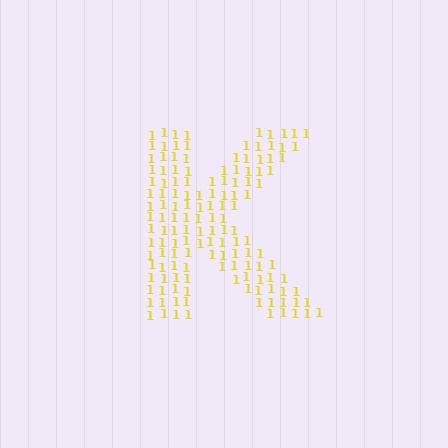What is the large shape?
The large shape is the letter K.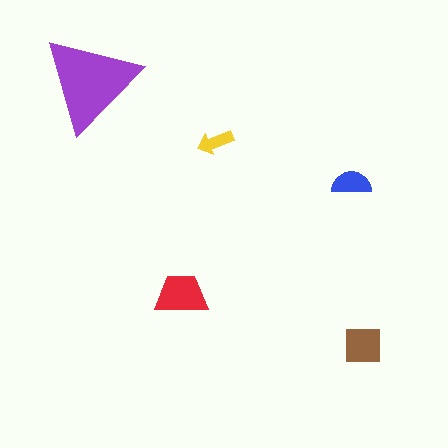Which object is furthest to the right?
The brown square is rightmost.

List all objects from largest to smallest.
The purple triangle, the red trapezoid, the brown square, the blue semicircle, the yellow arrow.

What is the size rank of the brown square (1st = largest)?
3rd.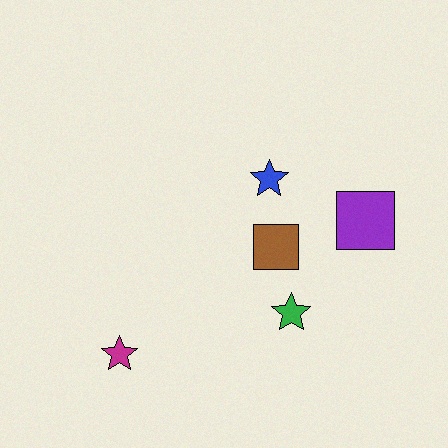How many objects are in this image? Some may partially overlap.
There are 5 objects.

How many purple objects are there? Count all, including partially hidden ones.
There is 1 purple object.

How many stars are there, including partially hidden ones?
There are 3 stars.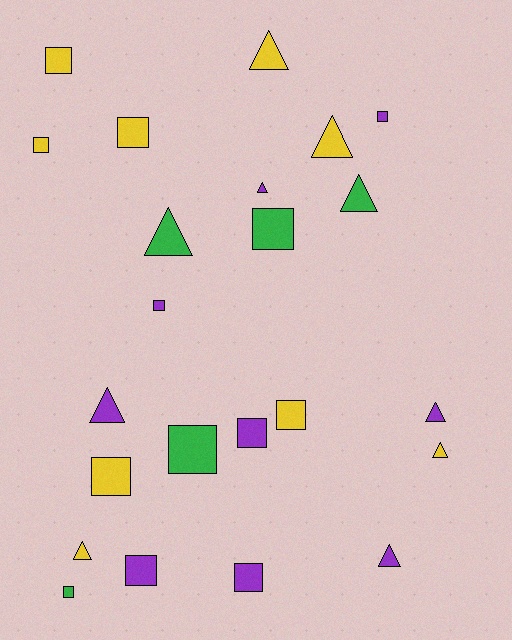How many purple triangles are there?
There are 4 purple triangles.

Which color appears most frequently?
Purple, with 9 objects.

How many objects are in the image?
There are 23 objects.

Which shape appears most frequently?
Square, with 13 objects.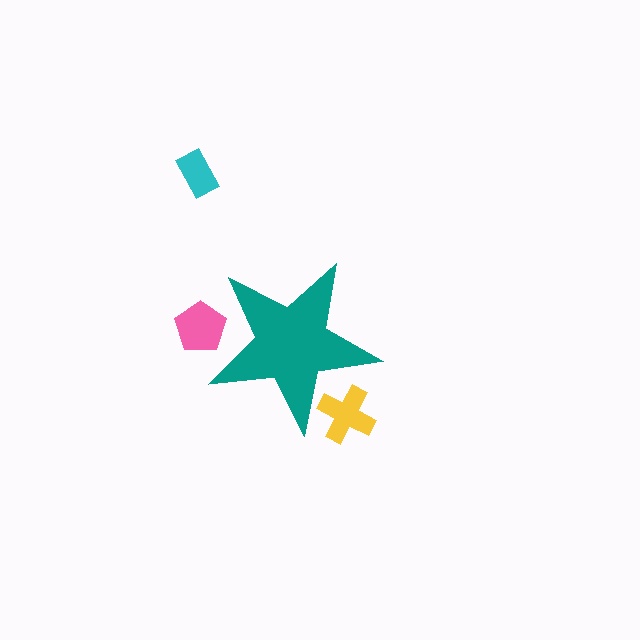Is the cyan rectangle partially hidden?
No, the cyan rectangle is fully visible.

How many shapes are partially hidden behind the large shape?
2 shapes are partially hidden.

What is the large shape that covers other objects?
A teal star.